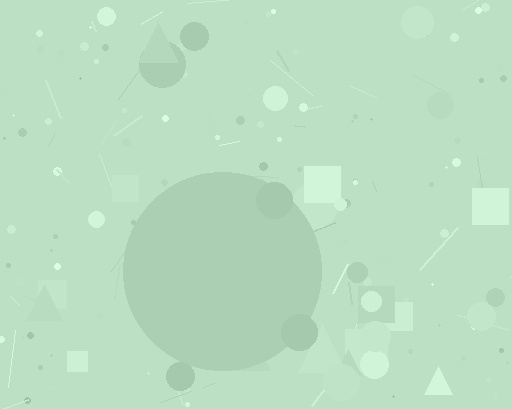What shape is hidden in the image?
A circle is hidden in the image.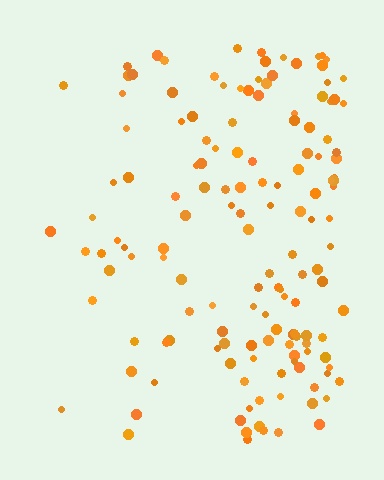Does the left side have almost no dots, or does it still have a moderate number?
Still a moderate number, just noticeably fewer than the right.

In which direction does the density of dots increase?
From left to right, with the right side densest.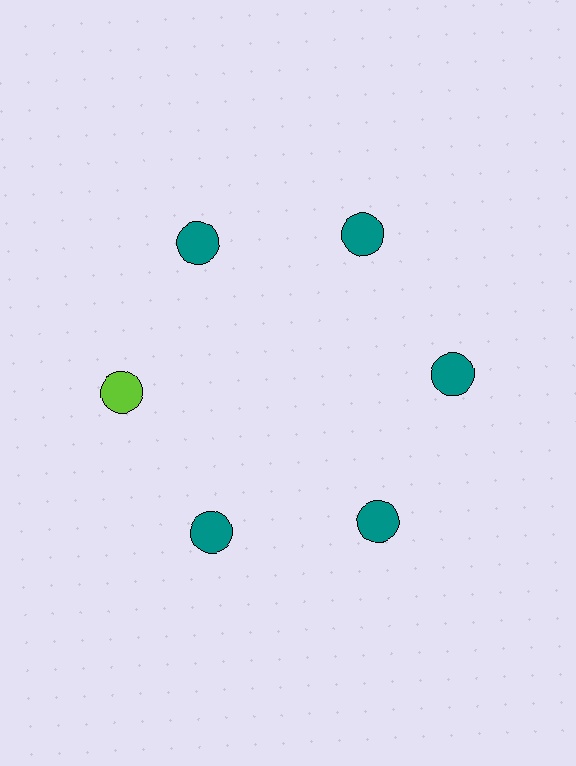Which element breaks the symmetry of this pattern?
The lime circle at roughly the 9 o'clock position breaks the symmetry. All other shapes are teal circles.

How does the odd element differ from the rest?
It has a different color: lime instead of teal.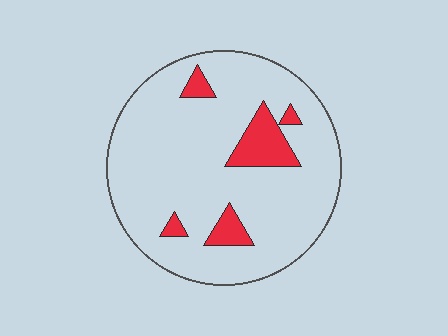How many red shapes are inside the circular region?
5.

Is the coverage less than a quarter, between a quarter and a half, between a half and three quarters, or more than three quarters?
Less than a quarter.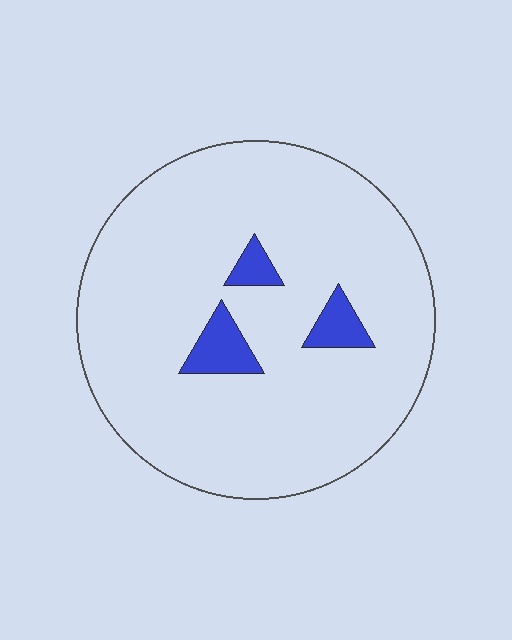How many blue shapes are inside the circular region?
3.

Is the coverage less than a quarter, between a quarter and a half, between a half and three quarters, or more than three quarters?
Less than a quarter.